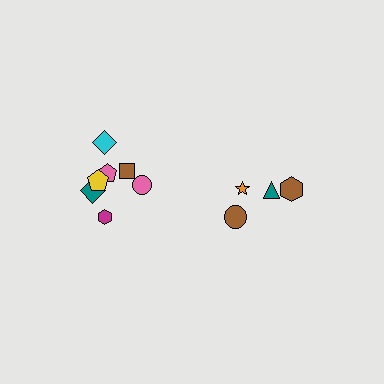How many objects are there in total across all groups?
There are 11 objects.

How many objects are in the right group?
There are 4 objects.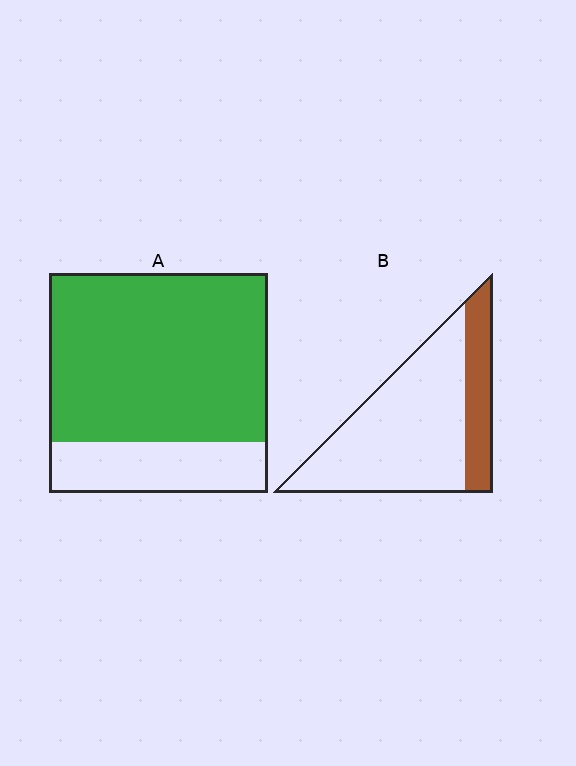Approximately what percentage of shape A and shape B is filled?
A is approximately 75% and B is approximately 25%.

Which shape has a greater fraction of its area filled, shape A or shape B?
Shape A.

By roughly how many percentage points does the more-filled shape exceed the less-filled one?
By roughly 55 percentage points (A over B).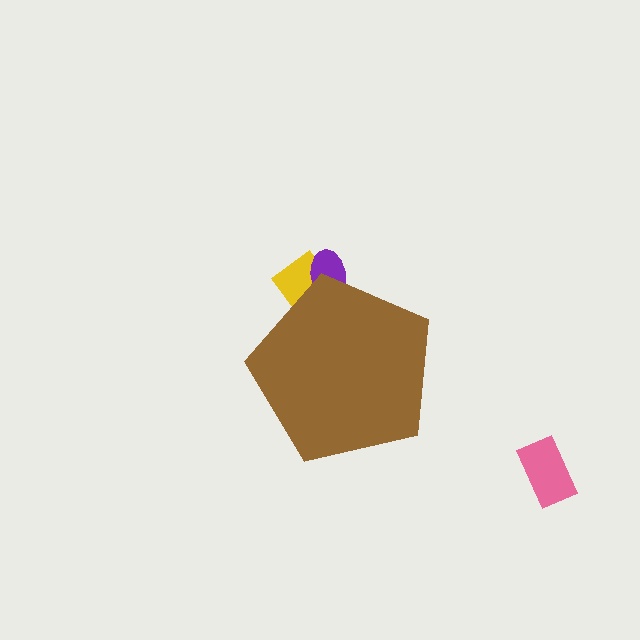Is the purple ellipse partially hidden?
Yes, the purple ellipse is partially hidden behind the brown pentagon.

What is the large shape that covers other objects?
A brown pentagon.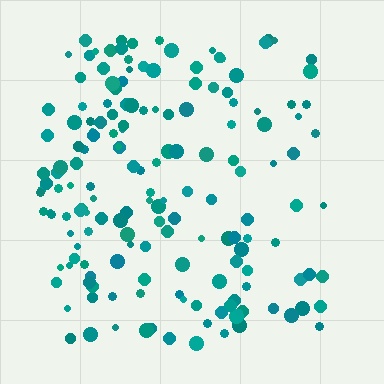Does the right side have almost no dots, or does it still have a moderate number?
Still a moderate number, just noticeably fewer than the left.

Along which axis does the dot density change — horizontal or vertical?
Horizontal.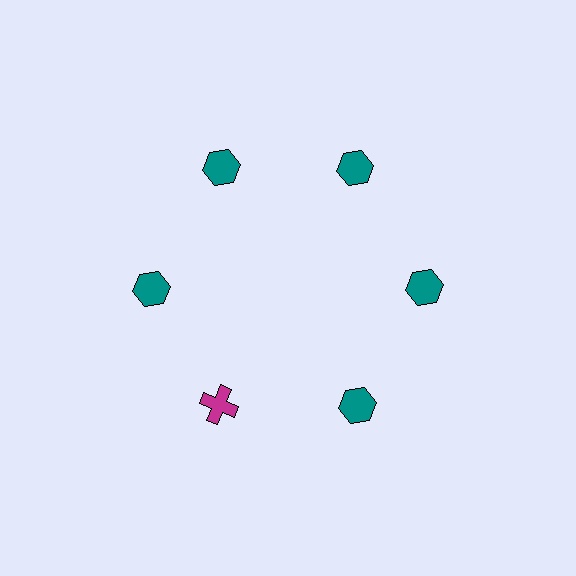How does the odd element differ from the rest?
It differs in both color (magenta instead of teal) and shape (cross instead of hexagon).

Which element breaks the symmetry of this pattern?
The magenta cross at roughly the 7 o'clock position breaks the symmetry. All other shapes are teal hexagons.